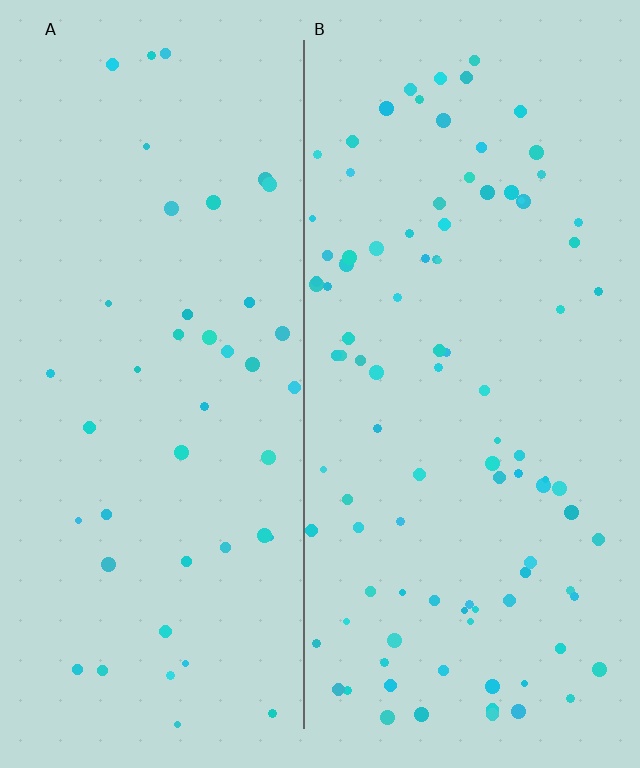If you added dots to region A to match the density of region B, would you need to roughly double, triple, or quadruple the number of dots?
Approximately double.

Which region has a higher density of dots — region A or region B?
B (the right).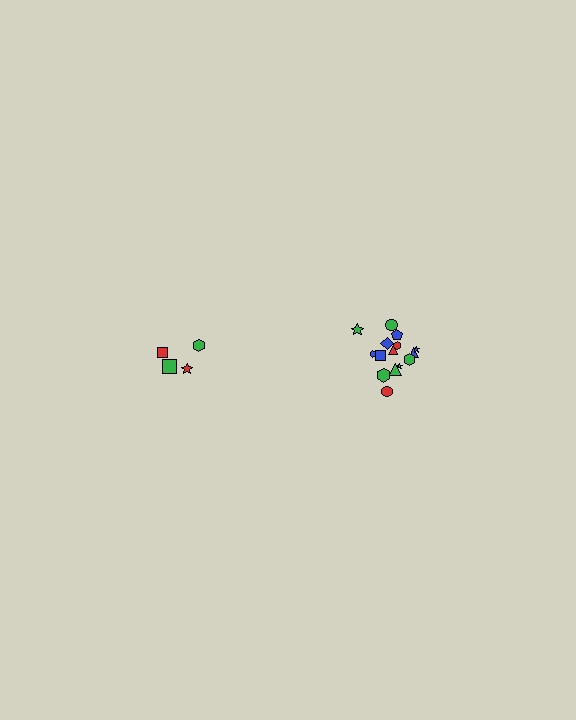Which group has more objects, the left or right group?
The right group.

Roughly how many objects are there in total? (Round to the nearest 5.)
Roughly 20 objects in total.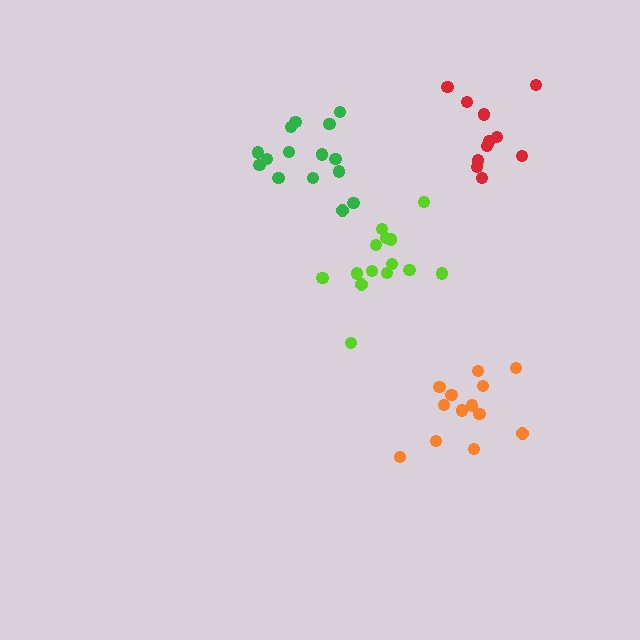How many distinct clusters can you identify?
There are 4 distinct clusters.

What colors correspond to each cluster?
The clusters are colored: red, green, orange, lime.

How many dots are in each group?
Group 1: 11 dots, Group 2: 15 dots, Group 3: 13 dots, Group 4: 14 dots (53 total).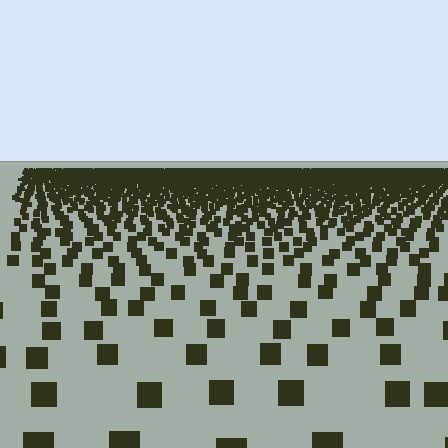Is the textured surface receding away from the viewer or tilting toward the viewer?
The surface is receding away from the viewer. Texture elements get smaller and denser toward the top.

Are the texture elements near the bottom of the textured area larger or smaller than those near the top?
Larger. Near the bottom, elements are closer to the viewer and appear at a bigger on-screen size.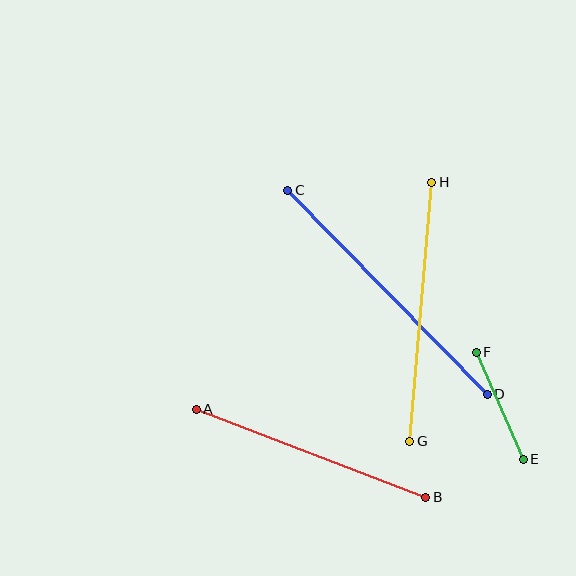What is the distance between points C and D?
The distance is approximately 286 pixels.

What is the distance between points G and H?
The distance is approximately 260 pixels.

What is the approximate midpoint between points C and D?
The midpoint is at approximately (388, 292) pixels.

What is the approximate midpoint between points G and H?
The midpoint is at approximately (421, 312) pixels.